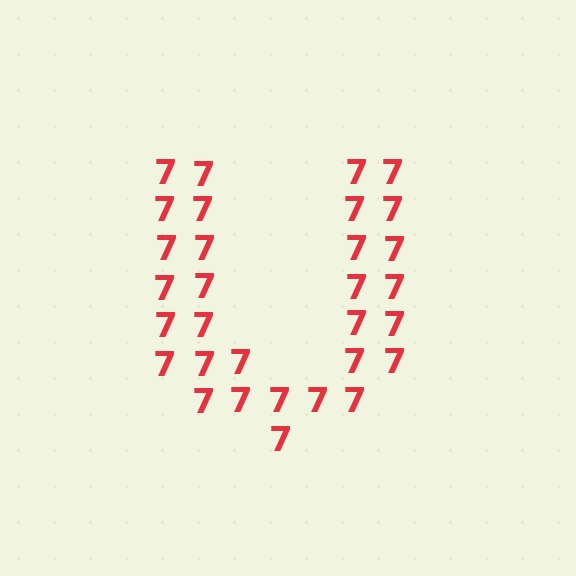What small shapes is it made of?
It is made of small digit 7's.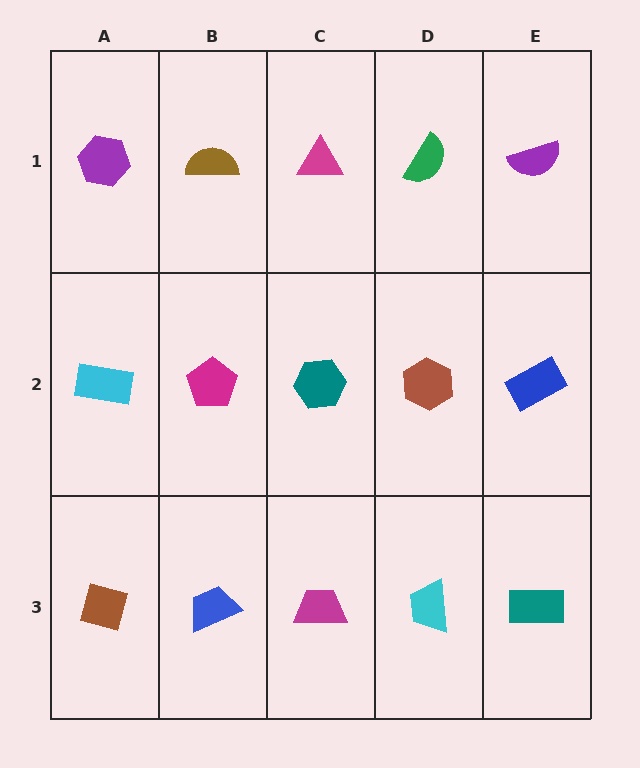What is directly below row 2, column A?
A brown square.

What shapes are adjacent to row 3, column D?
A brown hexagon (row 2, column D), a magenta trapezoid (row 3, column C), a teal rectangle (row 3, column E).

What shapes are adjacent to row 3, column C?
A teal hexagon (row 2, column C), a blue trapezoid (row 3, column B), a cyan trapezoid (row 3, column D).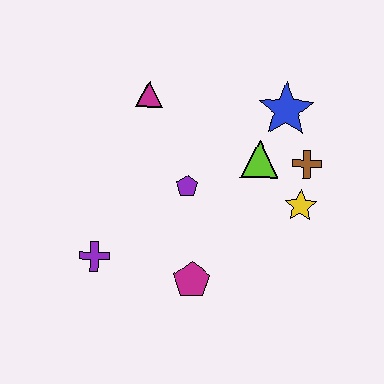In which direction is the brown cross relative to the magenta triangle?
The brown cross is to the right of the magenta triangle.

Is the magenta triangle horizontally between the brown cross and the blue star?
No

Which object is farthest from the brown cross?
The purple cross is farthest from the brown cross.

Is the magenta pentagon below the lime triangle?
Yes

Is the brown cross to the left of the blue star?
No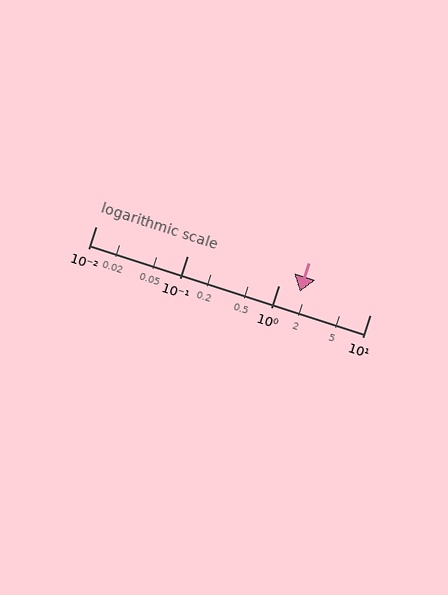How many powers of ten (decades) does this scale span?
The scale spans 3 decades, from 0.01 to 10.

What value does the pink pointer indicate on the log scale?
The pointer indicates approximately 1.7.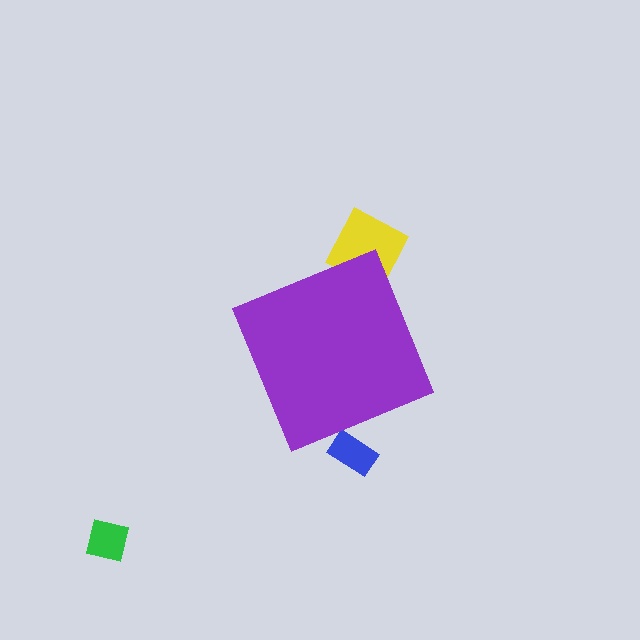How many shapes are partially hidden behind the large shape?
2 shapes are partially hidden.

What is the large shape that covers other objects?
A purple diamond.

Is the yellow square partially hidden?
Yes, the yellow square is partially hidden behind the purple diamond.